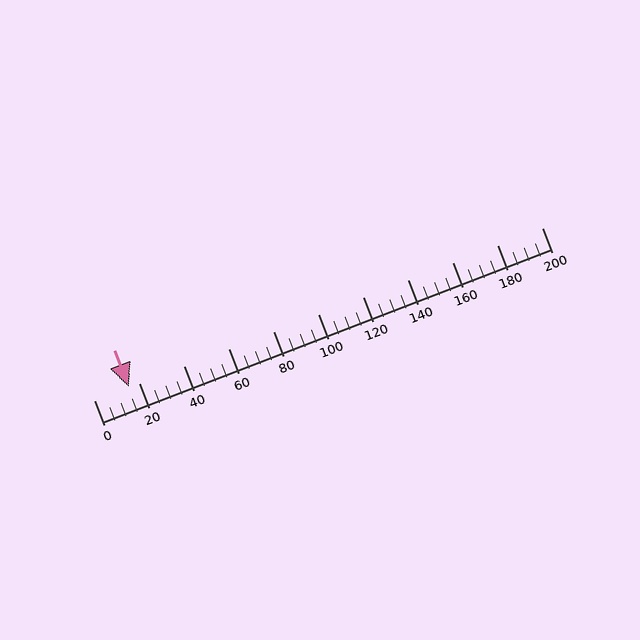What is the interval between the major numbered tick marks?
The major tick marks are spaced 20 units apart.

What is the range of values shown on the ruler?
The ruler shows values from 0 to 200.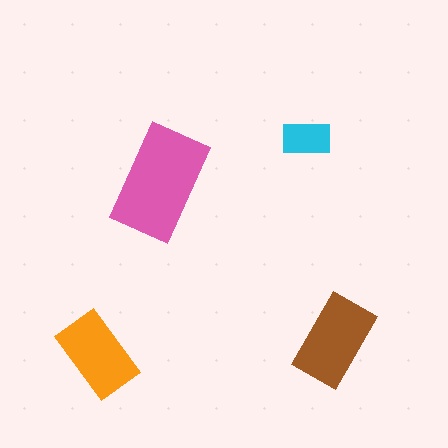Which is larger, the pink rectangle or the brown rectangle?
The pink one.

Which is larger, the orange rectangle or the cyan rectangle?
The orange one.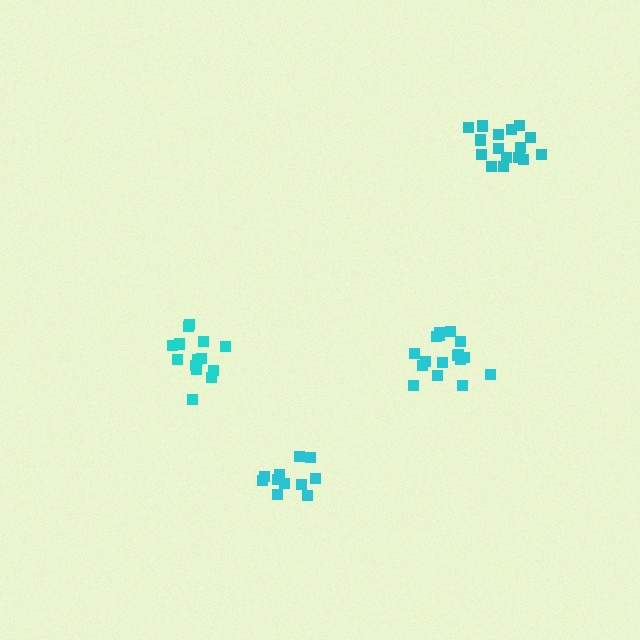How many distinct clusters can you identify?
There are 4 distinct clusters.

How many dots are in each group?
Group 1: 17 dots, Group 2: 14 dots, Group 3: 17 dots, Group 4: 11 dots (59 total).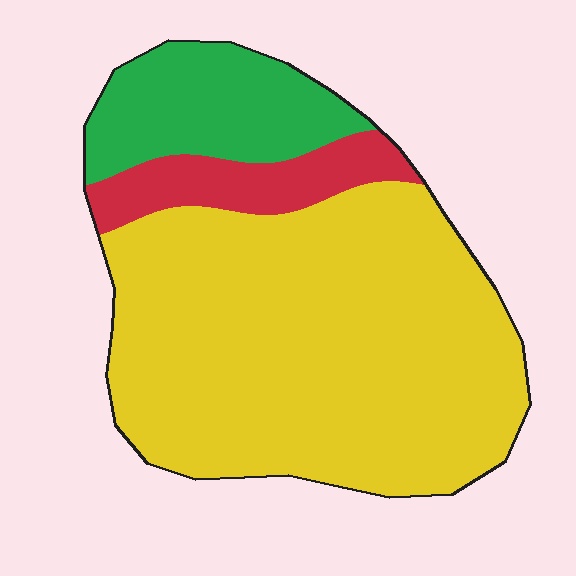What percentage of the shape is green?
Green takes up between a sixth and a third of the shape.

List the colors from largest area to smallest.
From largest to smallest: yellow, green, red.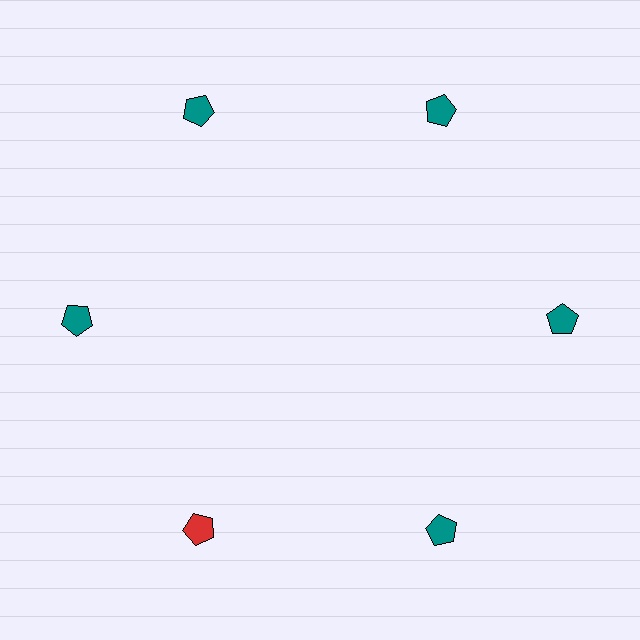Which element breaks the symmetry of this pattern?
The red pentagon at roughly the 7 o'clock position breaks the symmetry. All other shapes are teal pentagons.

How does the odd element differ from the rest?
It has a different color: red instead of teal.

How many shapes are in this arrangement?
There are 6 shapes arranged in a ring pattern.